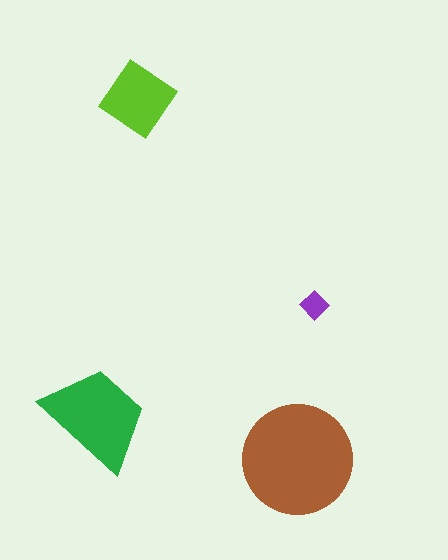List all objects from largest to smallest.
The brown circle, the green trapezoid, the lime diamond, the purple diamond.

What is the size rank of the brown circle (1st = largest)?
1st.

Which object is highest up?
The lime diamond is topmost.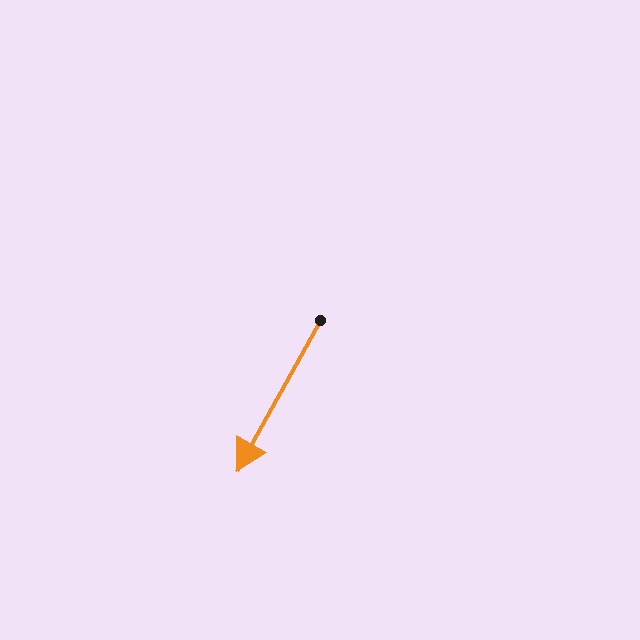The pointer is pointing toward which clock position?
Roughly 7 o'clock.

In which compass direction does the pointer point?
Southwest.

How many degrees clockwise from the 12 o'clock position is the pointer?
Approximately 209 degrees.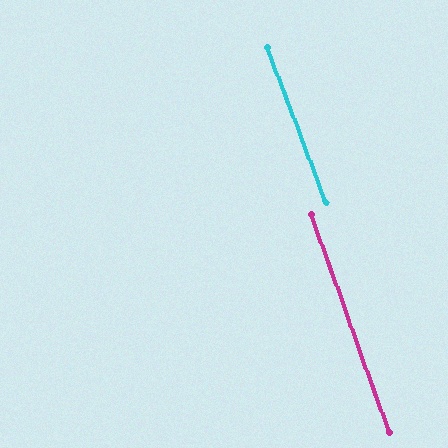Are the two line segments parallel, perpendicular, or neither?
Parallel — their directions differ by only 0.7°.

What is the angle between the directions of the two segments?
Approximately 1 degree.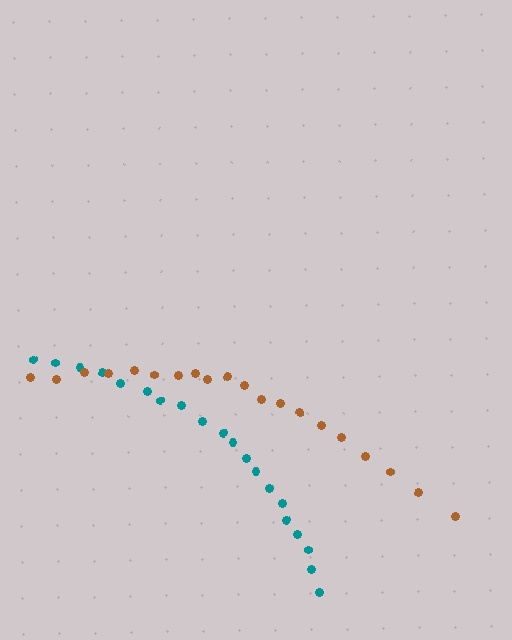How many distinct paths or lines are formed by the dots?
There are 2 distinct paths.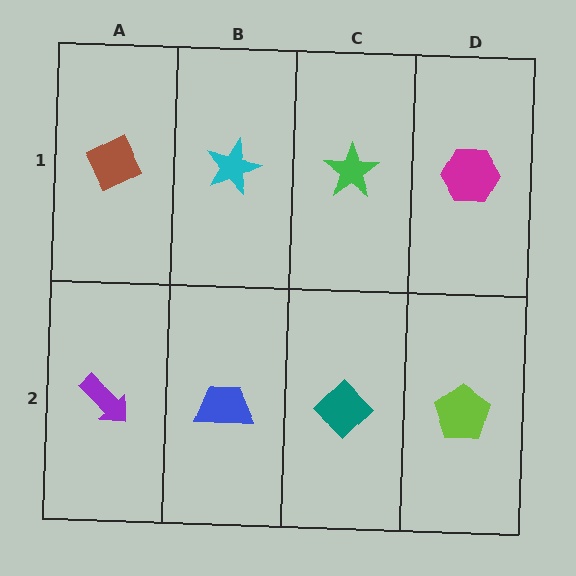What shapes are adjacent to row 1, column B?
A blue trapezoid (row 2, column B), a brown diamond (row 1, column A), a green star (row 1, column C).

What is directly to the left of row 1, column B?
A brown diamond.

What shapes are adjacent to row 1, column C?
A teal diamond (row 2, column C), a cyan star (row 1, column B), a magenta hexagon (row 1, column D).